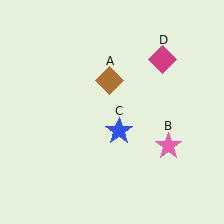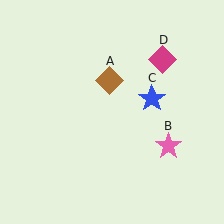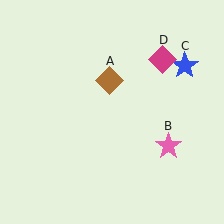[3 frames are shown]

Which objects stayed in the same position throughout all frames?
Brown diamond (object A) and pink star (object B) and magenta diamond (object D) remained stationary.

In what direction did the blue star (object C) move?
The blue star (object C) moved up and to the right.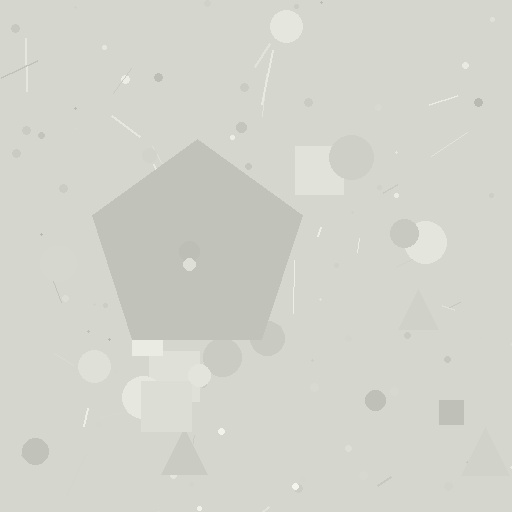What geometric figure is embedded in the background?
A pentagon is embedded in the background.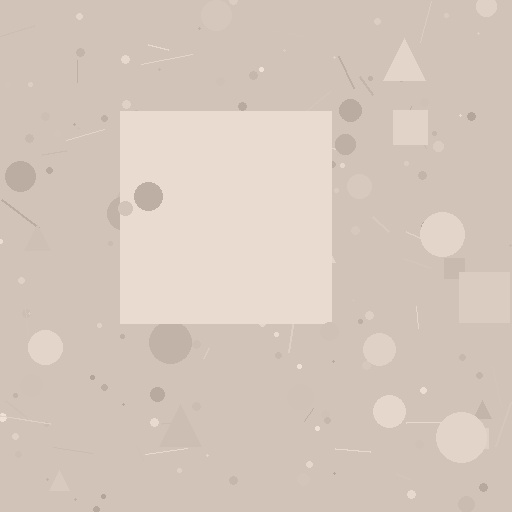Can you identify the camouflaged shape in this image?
The camouflaged shape is a square.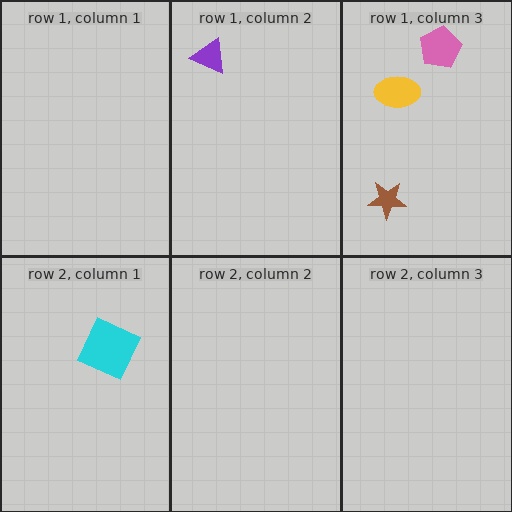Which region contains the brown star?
The row 1, column 3 region.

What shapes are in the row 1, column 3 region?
The yellow ellipse, the brown star, the pink pentagon.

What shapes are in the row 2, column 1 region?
The cyan square.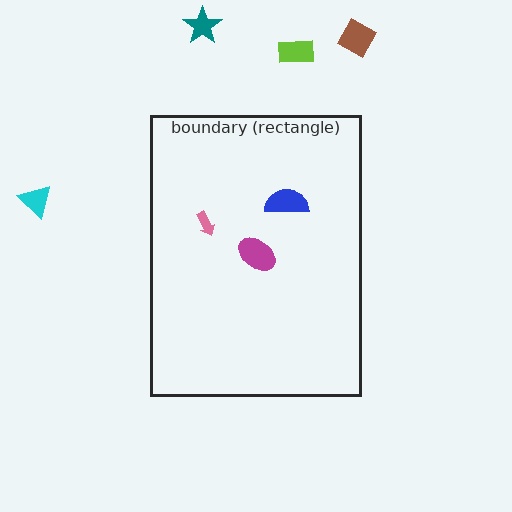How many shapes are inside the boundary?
3 inside, 4 outside.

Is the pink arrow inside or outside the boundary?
Inside.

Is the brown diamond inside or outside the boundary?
Outside.